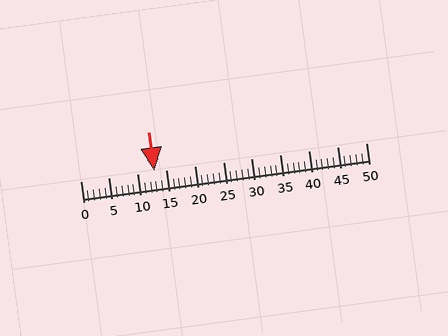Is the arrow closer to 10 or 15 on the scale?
The arrow is closer to 15.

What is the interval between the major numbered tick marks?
The major tick marks are spaced 5 units apart.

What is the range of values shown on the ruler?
The ruler shows values from 0 to 50.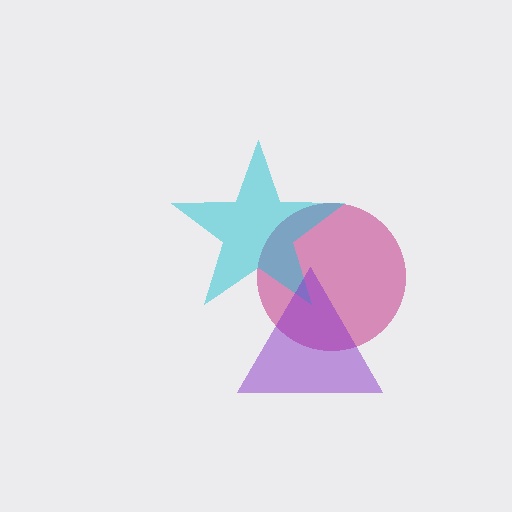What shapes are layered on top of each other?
The layered shapes are: a magenta circle, a cyan star, a purple triangle.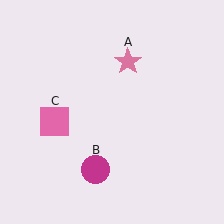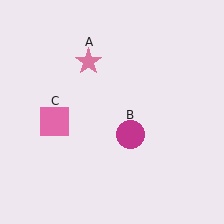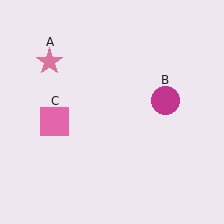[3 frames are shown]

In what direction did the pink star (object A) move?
The pink star (object A) moved left.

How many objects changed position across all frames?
2 objects changed position: pink star (object A), magenta circle (object B).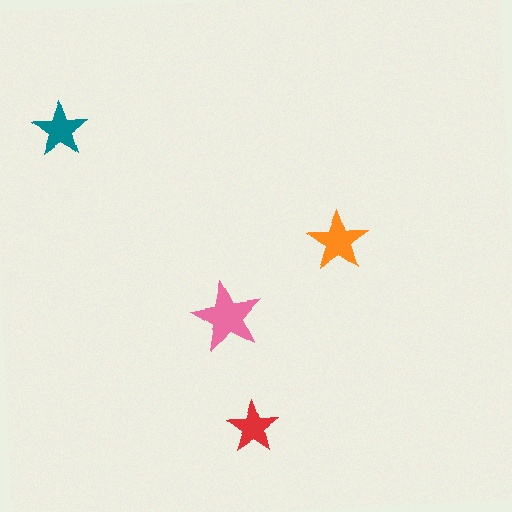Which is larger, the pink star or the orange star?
The pink one.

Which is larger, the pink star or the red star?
The pink one.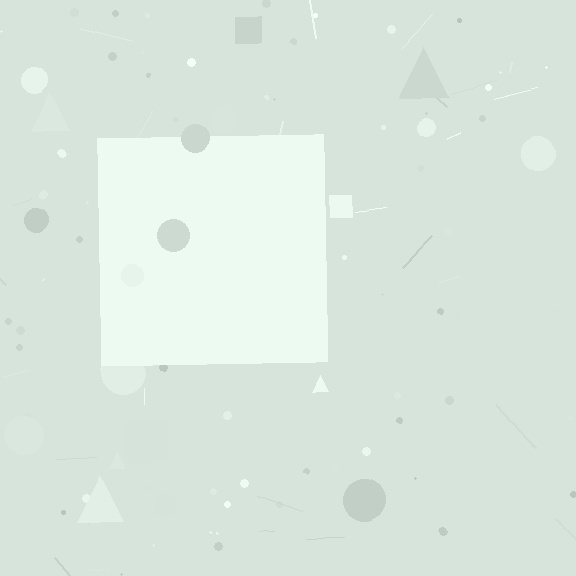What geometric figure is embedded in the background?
A square is embedded in the background.